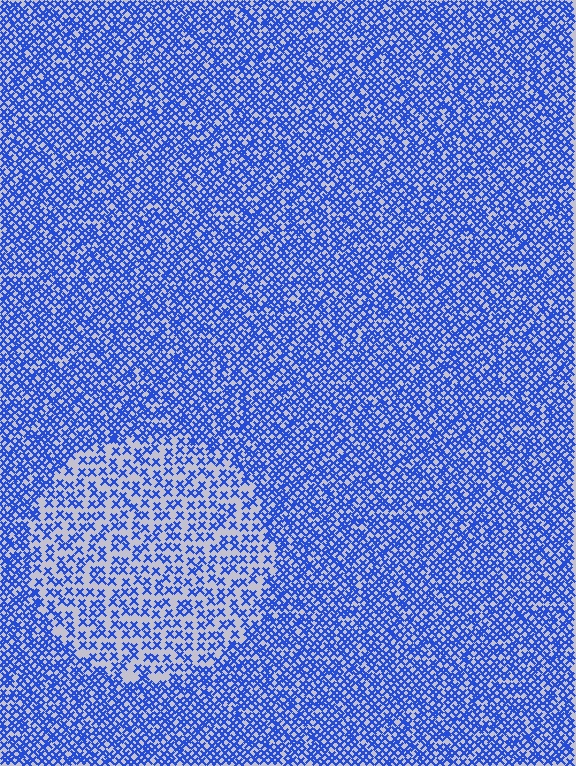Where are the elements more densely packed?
The elements are more densely packed outside the circle boundary.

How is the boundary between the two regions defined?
The boundary is defined by a change in element density (approximately 2.0x ratio). All elements are the same color, size, and shape.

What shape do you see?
I see a circle.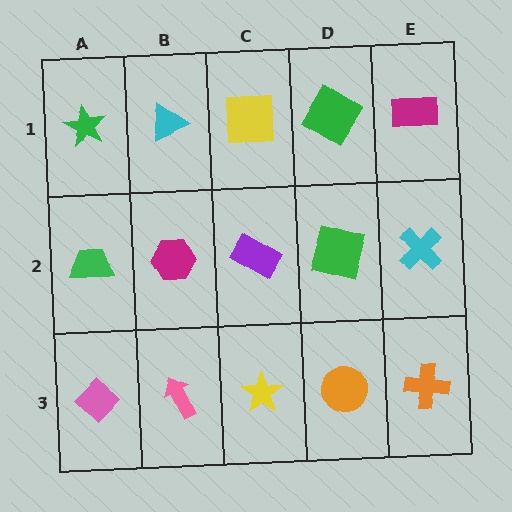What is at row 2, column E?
A cyan cross.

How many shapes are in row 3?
5 shapes.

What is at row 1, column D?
A green diamond.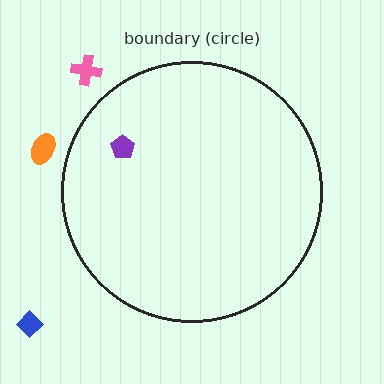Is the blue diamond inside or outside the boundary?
Outside.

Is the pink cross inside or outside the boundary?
Outside.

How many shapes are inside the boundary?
1 inside, 3 outside.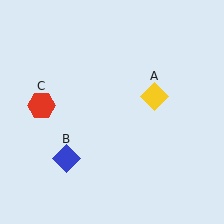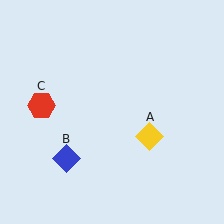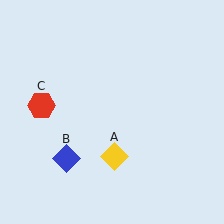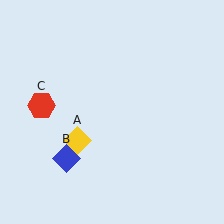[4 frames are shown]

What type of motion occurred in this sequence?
The yellow diamond (object A) rotated clockwise around the center of the scene.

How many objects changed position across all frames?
1 object changed position: yellow diamond (object A).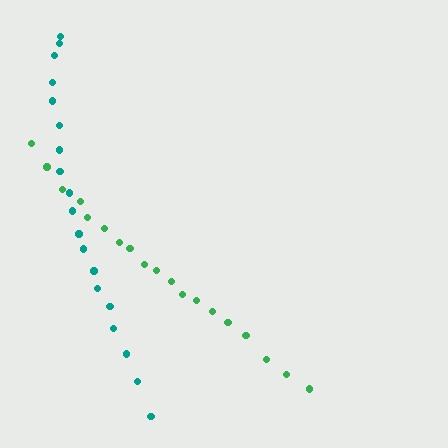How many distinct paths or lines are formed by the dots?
There are 2 distinct paths.